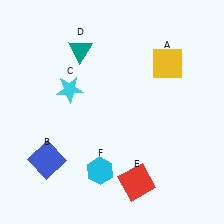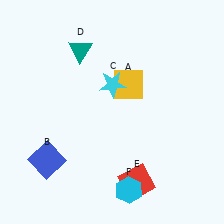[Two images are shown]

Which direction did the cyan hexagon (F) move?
The cyan hexagon (F) moved right.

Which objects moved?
The objects that moved are: the yellow square (A), the cyan star (C), the cyan hexagon (F).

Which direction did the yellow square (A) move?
The yellow square (A) moved left.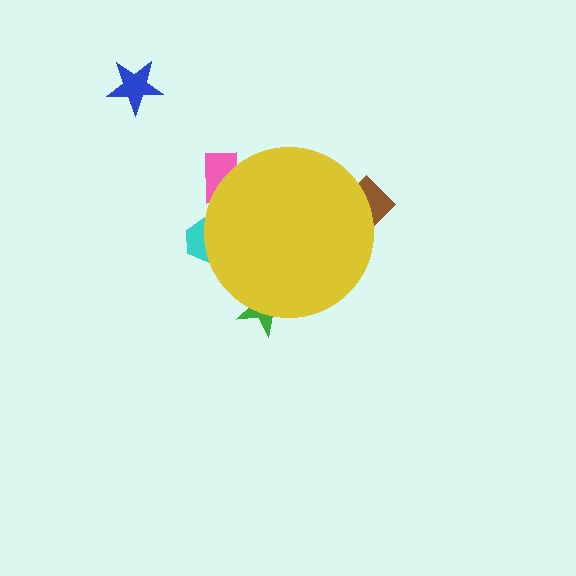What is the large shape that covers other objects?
A yellow circle.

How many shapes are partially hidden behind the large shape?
4 shapes are partially hidden.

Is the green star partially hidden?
Yes, the green star is partially hidden behind the yellow circle.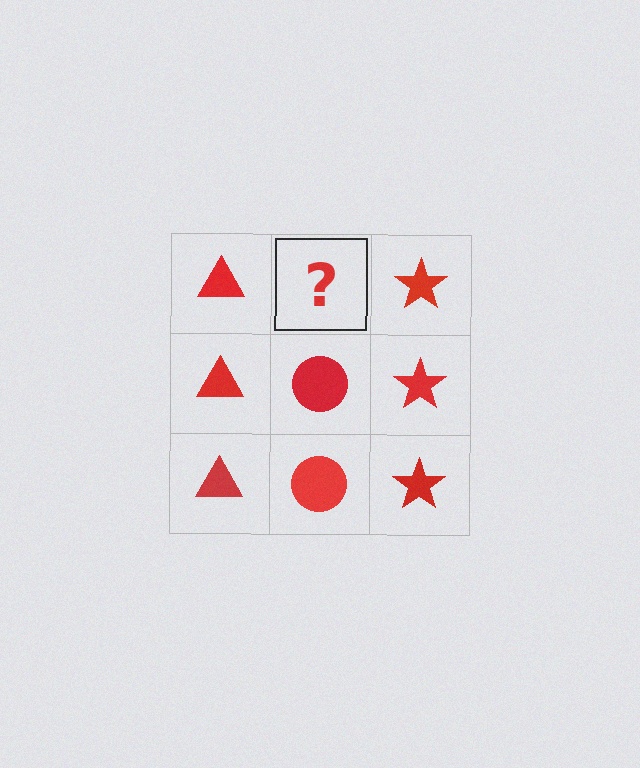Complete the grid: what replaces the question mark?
The question mark should be replaced with a red circle.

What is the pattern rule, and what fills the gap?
The rule is that each column has a consistent shape. The gap should be filled with a red circle.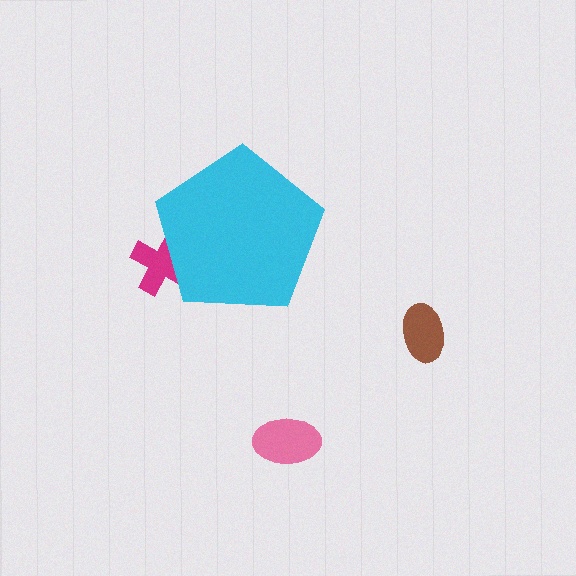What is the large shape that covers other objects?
A cyan pentagon.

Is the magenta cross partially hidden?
Yes, the magenta cross is partially hidden behind the cyan pentagon.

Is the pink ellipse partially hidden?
No, the pink ellipse is fully visible.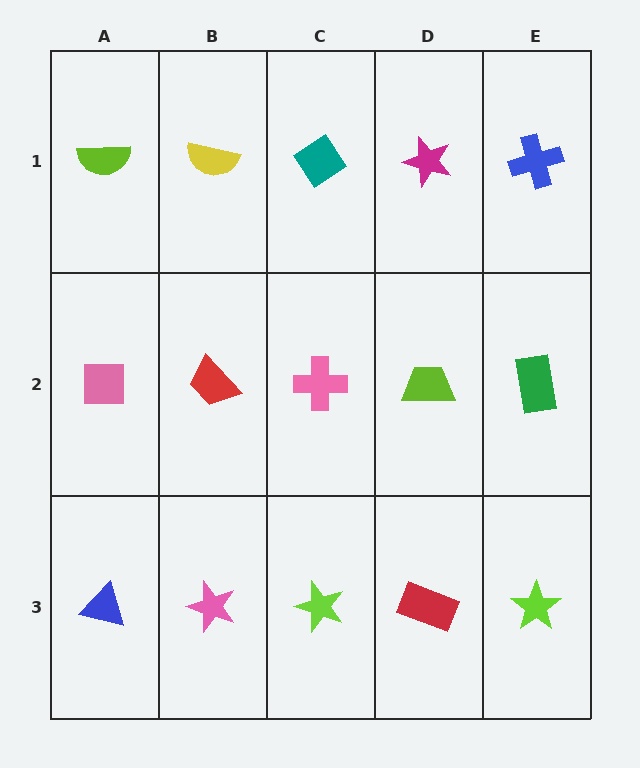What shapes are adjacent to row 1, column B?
A red trapezoid (row 2, column B), a lime semicircle (row 1, column A), a teal diamond (row 1, column C).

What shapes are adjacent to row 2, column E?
A blue cross (row 1, column E), a lime star (row 3, column E), a lime trapezoid (row 2, column D).